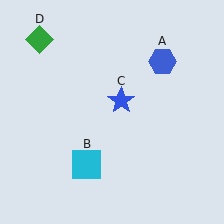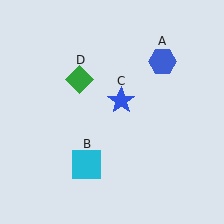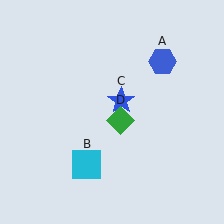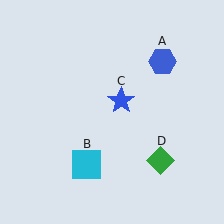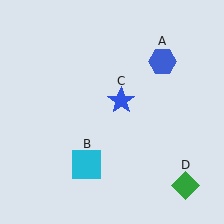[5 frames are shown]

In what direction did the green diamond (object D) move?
The green diamond (object D) moved down and to the right.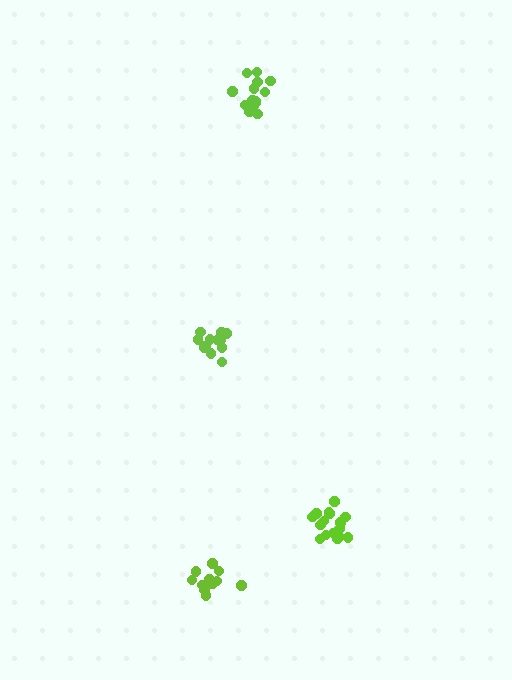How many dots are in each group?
Group 1: 12 dots, Group 2: 11 dots, Group 3: 17 dots, Group 4: 15 dots (55 total).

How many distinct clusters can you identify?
There are 4 distinct clusters.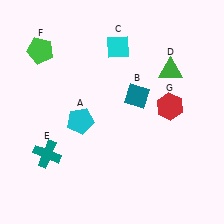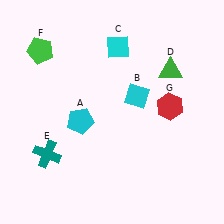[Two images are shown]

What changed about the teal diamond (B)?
In Image 1, B is teal. In Image 2, it changed to cyan.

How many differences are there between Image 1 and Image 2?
There is 1 difference between the two images.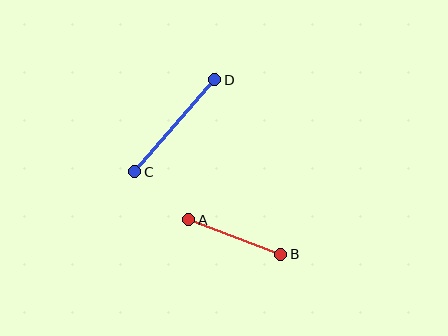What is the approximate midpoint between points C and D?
The midpoint is at approximately (175, 126) pixels.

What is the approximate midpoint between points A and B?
The midpoint is at approximately (235, 237) pixels.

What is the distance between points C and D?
The distance is approximately 122 pixels.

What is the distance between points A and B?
The distance is approximately 99 pixels.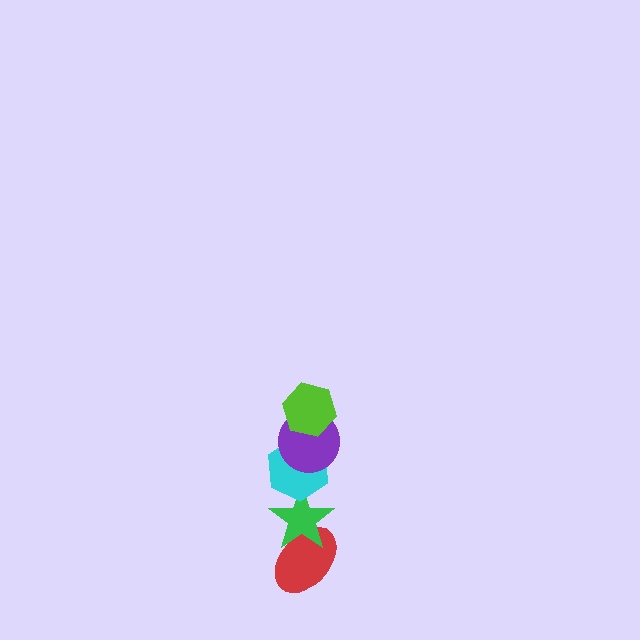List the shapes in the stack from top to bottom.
From top to bottom: the lime hexagon, the purple circle, the cyan hexagon, the green star, the red ellipse.